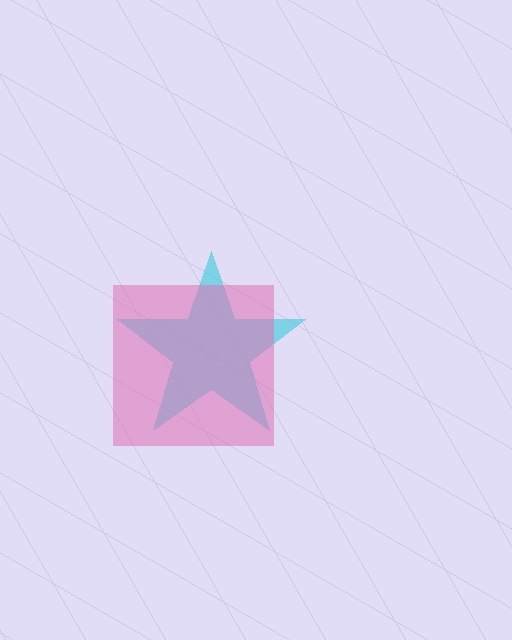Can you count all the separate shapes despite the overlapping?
Yes, there are 2 separate shapes.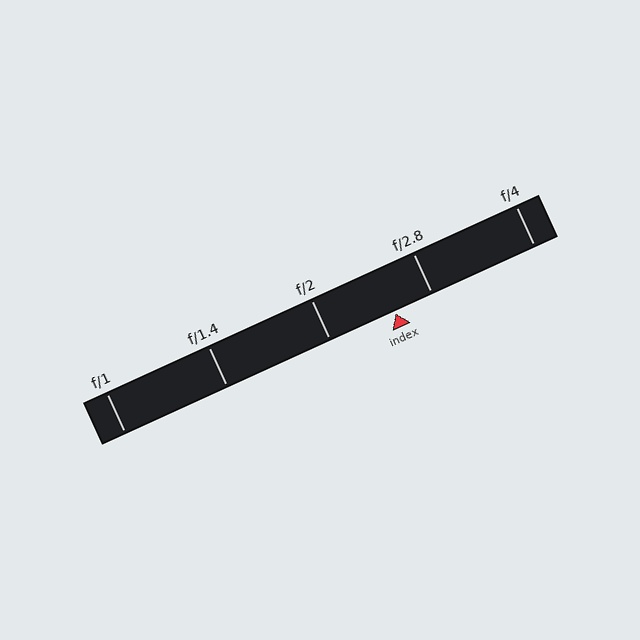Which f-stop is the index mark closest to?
The index mark is closest to f/2.8.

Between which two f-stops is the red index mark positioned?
The index mark is between f/2 and f/2.8.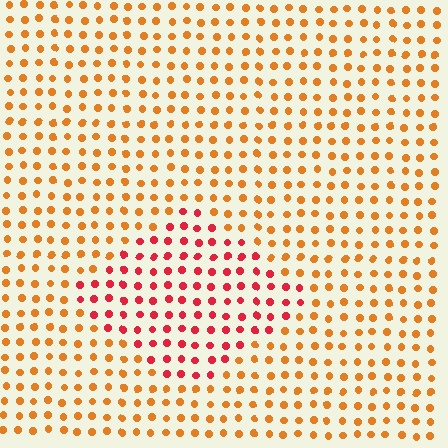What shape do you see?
I see a diamond.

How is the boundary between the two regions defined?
The boundary is defined purely by a slight shift in hue (about 37 degrees). Spacing, size, and orientation are identical on both sides.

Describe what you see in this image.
The image is filled with small orange elements in a uniform arrangement. A diamond-shaped region is visible where the elements are tinted to a slightly different hue, forming a subtle color boundary.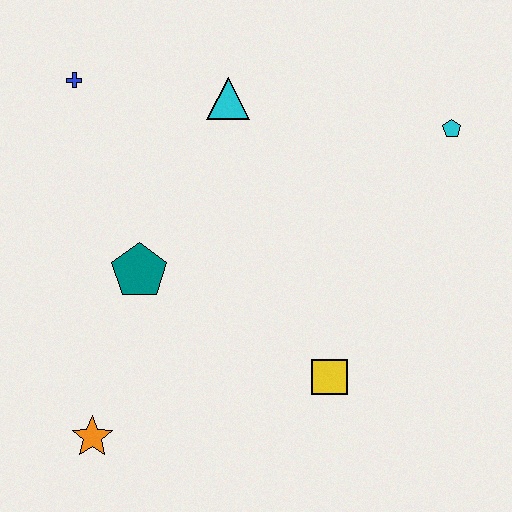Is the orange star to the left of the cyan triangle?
Yes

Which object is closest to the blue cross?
The cyan triangle is closest to the blue cross.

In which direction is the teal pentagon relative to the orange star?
The teal pentagon is above the orange star.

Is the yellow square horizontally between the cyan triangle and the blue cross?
No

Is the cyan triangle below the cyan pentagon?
No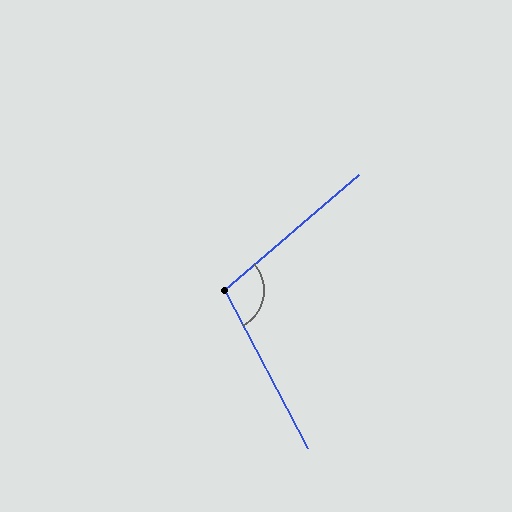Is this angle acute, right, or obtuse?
It is obtuse.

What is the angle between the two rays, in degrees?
Approximately 103 degrees.